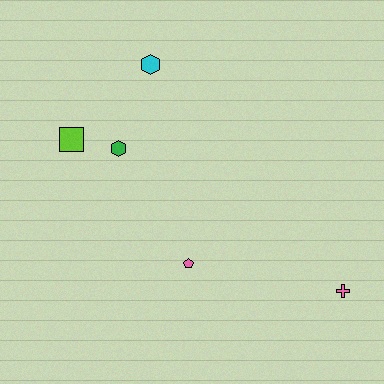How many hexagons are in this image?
There are 2 hexagons.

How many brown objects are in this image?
There are no brown objects.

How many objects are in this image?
There are 5 objects.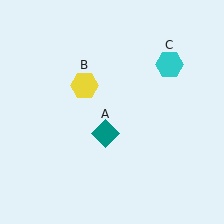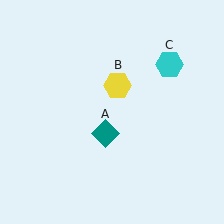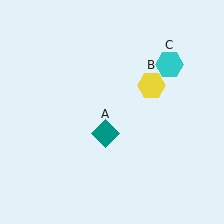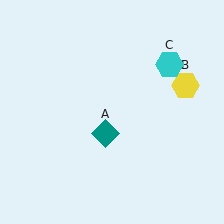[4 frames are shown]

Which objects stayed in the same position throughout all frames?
Teal diamond (object A) and cyan hexagon (object C) remained stationary.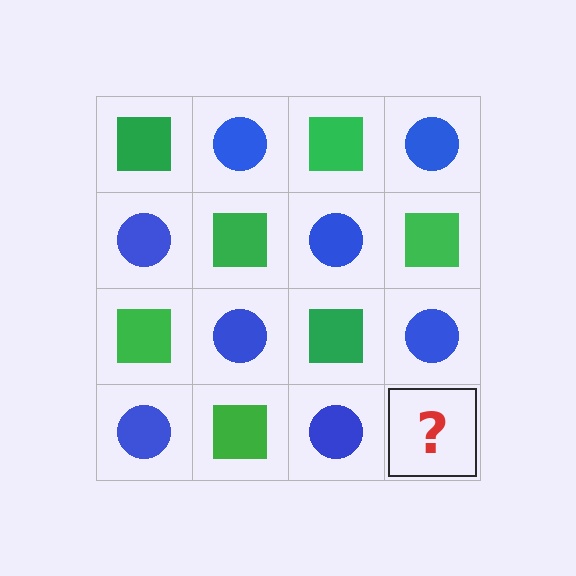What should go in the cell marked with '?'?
The missing cell should contain a green square.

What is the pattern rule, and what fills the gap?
The rule is that it alternates green square and blue circle in a checkerboard pattern. The gap should be filled with a green square.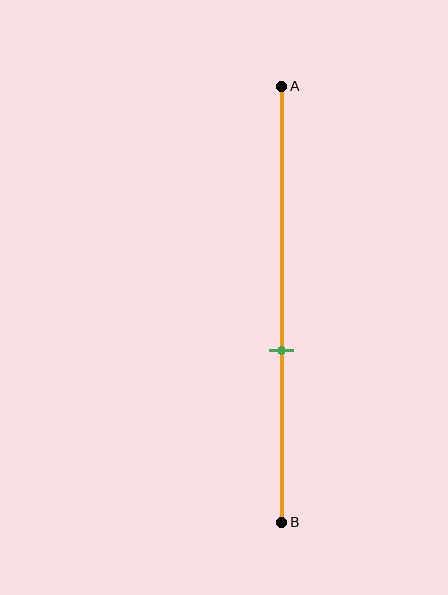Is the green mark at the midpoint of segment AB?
No, the mark is at about 60% from A, not at the 50% midpoint.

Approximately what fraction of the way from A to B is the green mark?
The green mark is approximately 60% of the way from A to B.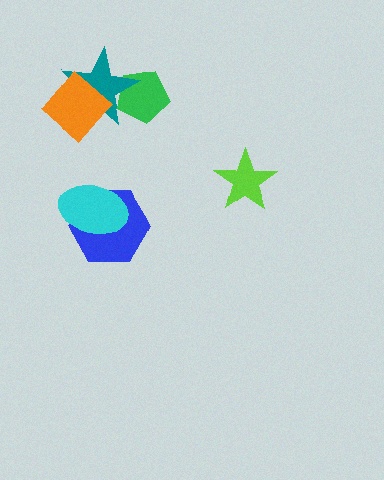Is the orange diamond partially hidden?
No, no other shape covers it.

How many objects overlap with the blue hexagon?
1 object overlaps with the blue hexagon.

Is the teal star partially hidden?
Yes, it is partially covered by another shape.